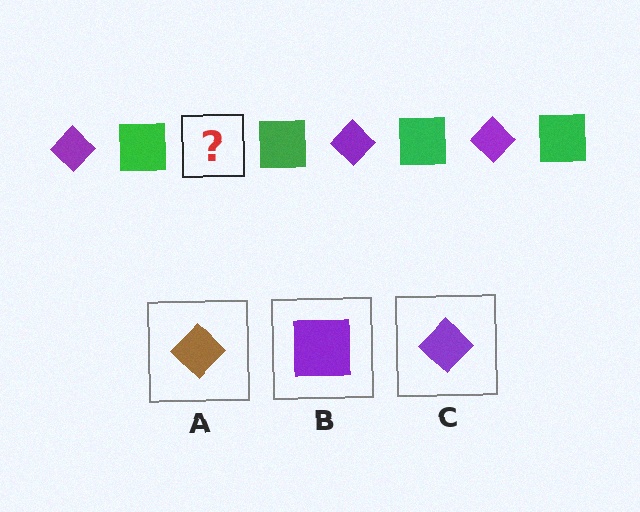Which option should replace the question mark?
Option C.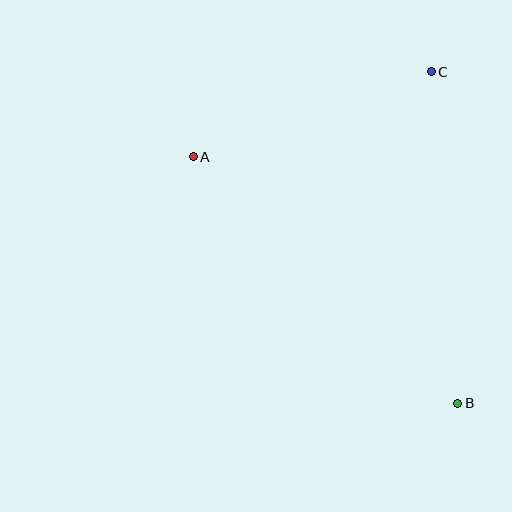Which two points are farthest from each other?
Points A and B are farthest from each other.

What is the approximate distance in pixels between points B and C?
The distance between B and C is approximately 333 pixels.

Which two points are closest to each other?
Points A and C are closest to each other.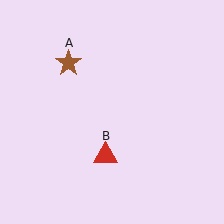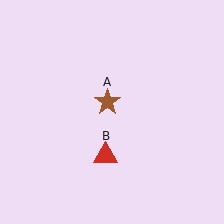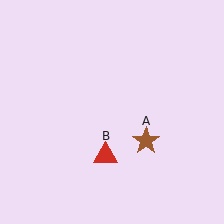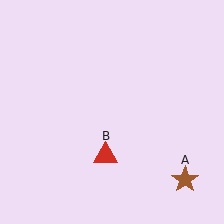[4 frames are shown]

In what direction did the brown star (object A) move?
The brown star (object A) moved down and to the right.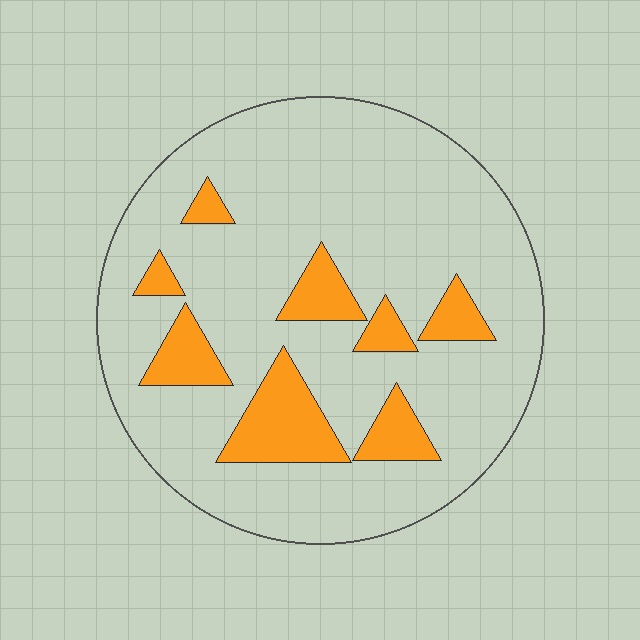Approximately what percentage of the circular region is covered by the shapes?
Approximately 15%.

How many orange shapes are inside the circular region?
8.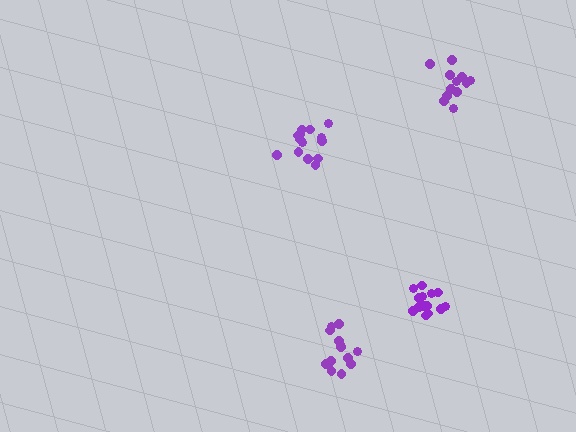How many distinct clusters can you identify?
There are 4 distinct clusters.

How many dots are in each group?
Group 1: 14 dots, Group 2: 14 dots, Group 3: 12 dots, Group 4: 13 dots (53 total).